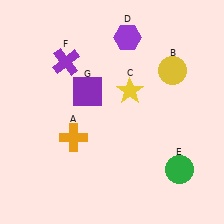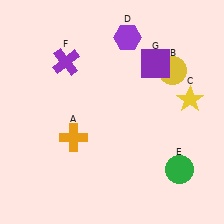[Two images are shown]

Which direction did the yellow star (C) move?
The yellow star (C) moved right.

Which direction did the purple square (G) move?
The purple square (G) moved right.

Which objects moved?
The objects that moved are: the yellow star (C), the purple square (G).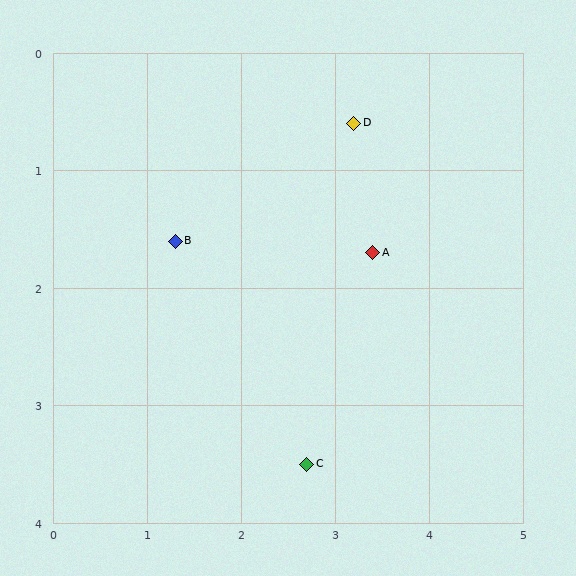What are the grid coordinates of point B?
Point B is at approximately (1.3, 1.6).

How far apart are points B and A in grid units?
Points B and A are about 2.1 grid units apart.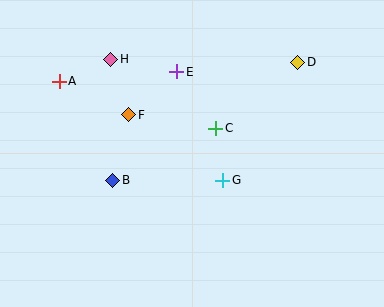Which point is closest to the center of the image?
Point C at (216, 128) is closest to the center.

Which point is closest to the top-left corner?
Point A is closest to the top-left corner.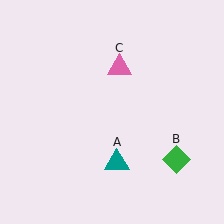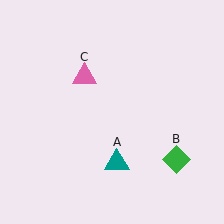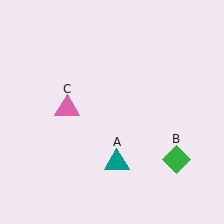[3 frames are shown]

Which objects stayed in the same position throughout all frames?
Teal triangle (object A) and green diamond (object B) remained stationary.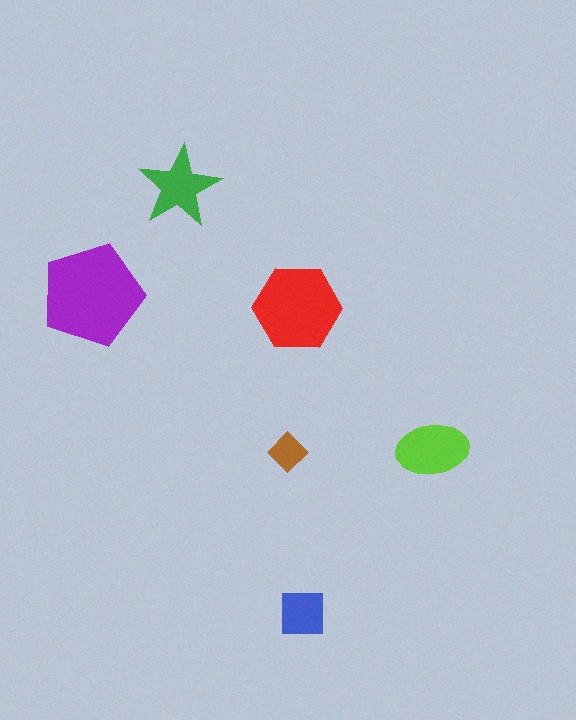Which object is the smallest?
The brown diamond.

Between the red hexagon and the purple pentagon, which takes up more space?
The purple pentagon.